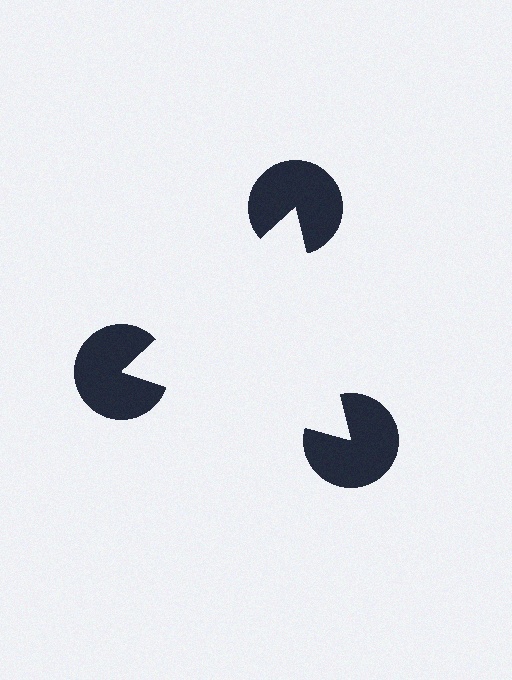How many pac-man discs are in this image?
There are 3 — one at each vertex of the illusory triangle.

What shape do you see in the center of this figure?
An illusory triangle — its edges are inferred from the aligned wedge cuts in the pac-man discs, not physically drawn.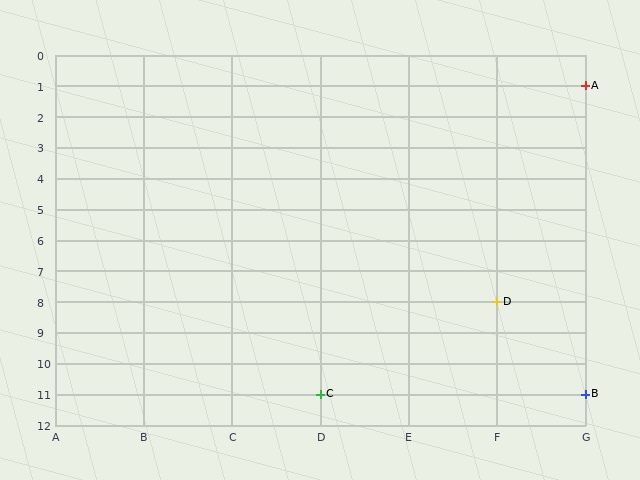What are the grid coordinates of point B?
Point B is at grid coordinates (G, 11).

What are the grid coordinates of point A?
Point A is at grid coordinates (G, 1).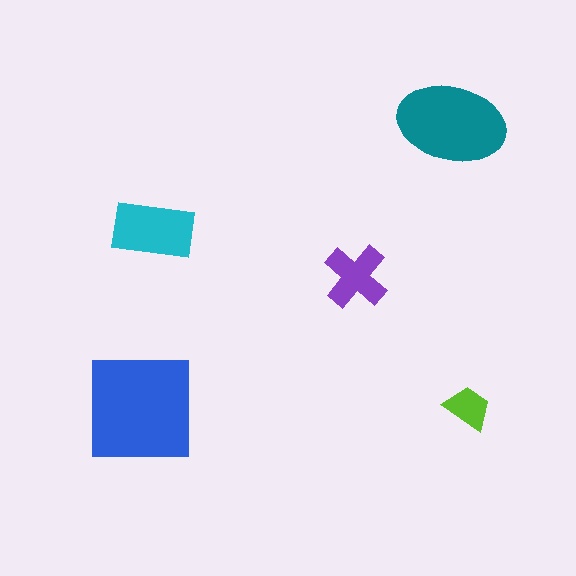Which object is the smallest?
The lime trapezoid.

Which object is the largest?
The blue square.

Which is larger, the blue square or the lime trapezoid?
The blue square.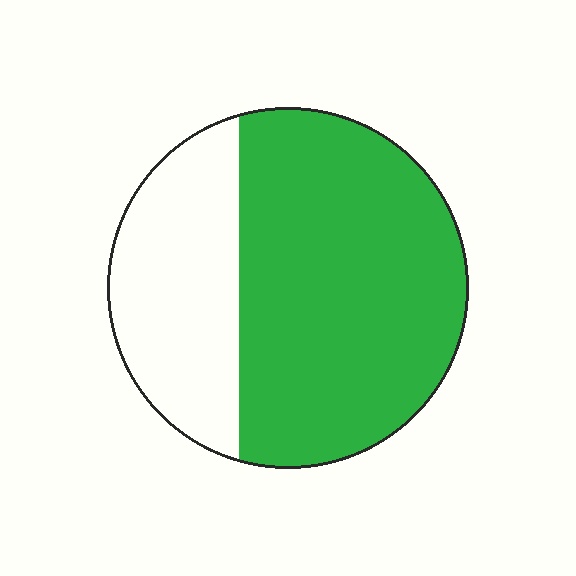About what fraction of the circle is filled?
About two thirds (2/3).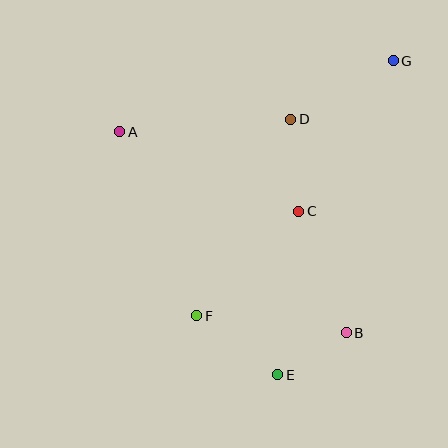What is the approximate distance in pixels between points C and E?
The distance between C and E is approximately 165 pixels.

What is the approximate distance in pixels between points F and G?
The distance between F and G is approximately 322 pixels.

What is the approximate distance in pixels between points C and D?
The distance between C and D is approximately 92 pixels.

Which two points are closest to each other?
Points B and E are closest to each other.